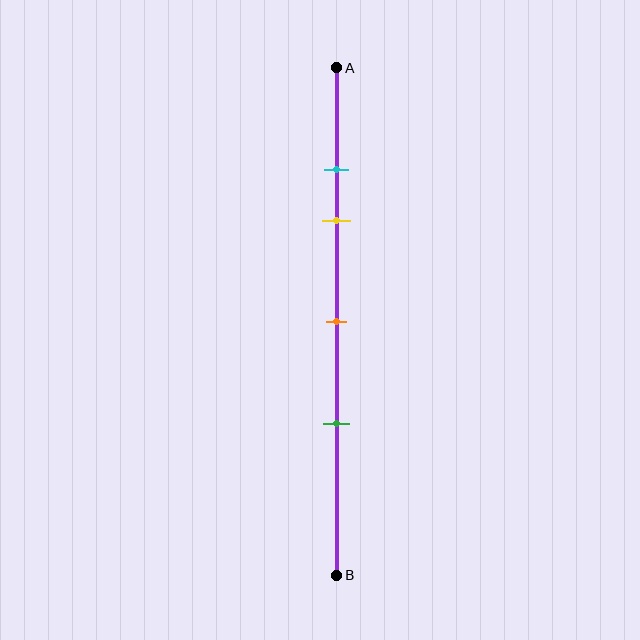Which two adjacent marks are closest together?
The cyan and yellow marks are the closest adjacent pair.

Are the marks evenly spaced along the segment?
No, the marks are not evenly spaced.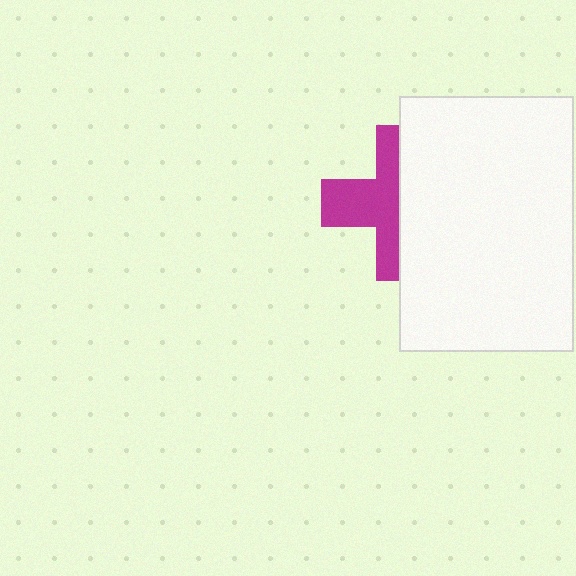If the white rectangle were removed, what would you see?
You would see the complete magenta cross.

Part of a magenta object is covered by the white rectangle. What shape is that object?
It is a cross.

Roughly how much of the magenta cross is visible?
About half of it is visible (roughly 50%).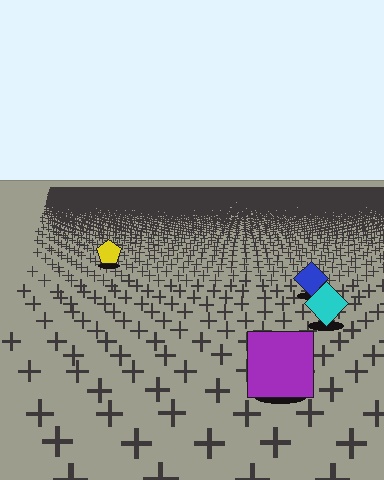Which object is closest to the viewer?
The purple square is closest. The texture marks near it are larger and more spread out.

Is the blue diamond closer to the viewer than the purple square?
No. The purple square is closer — you can tell from the texture gradient: the ground texture is coarser near it.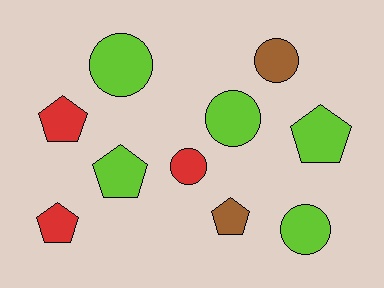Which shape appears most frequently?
Circle, with 5 objects.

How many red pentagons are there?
There are 2 red pentagons.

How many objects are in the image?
There are 10 objects.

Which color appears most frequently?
Lime, with 5 objects.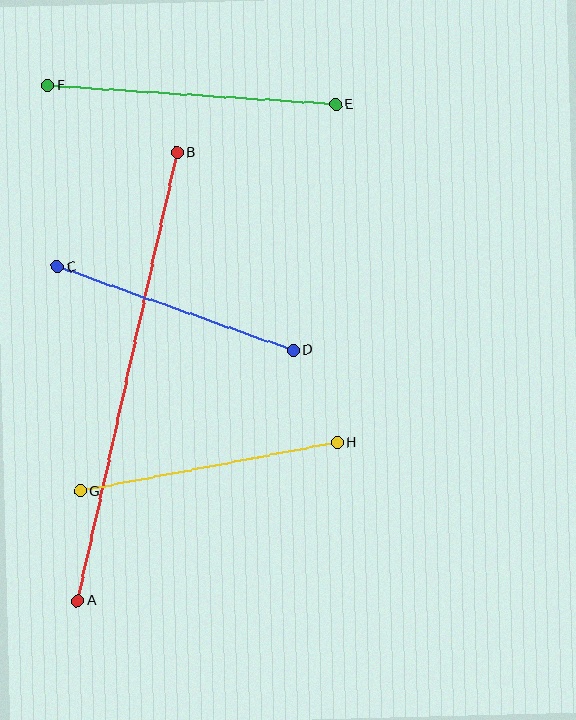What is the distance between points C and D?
The distance is approximately 250 pixels.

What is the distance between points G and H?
The distance is approximately 262 pixels.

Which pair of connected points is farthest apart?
Points A and B are farthest apart.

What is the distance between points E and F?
The distance is approximately 289 pixels.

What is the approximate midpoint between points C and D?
The midpoint is at approximately (175, 308) pixels.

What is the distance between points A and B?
The distance is approximately 459 pixels.